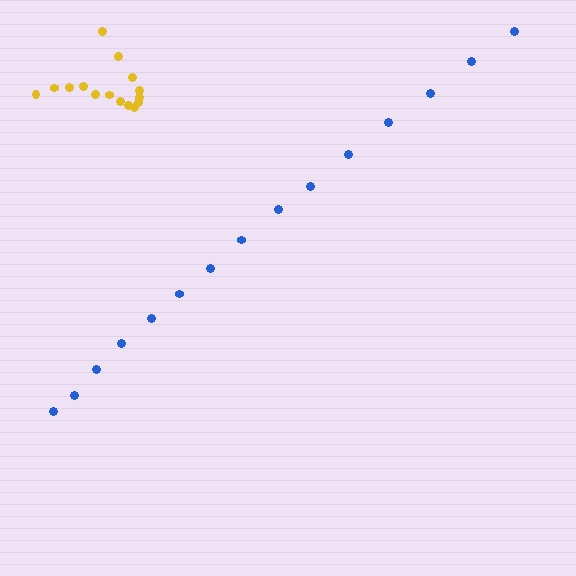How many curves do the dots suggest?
There are 2 distinct paths.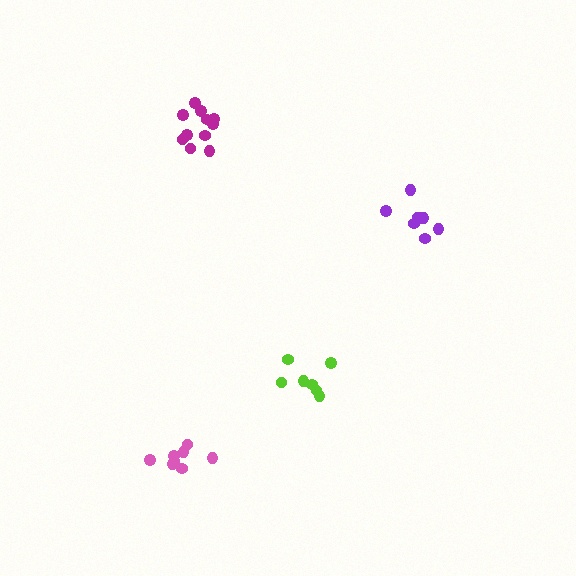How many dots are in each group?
Group 1: 11 dots, Group 2: 8 dots, Group 3: 8 dots, Group 4: 7 dots (34 total).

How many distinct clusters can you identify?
There are 4 distinct clusters.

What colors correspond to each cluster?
The clusters are colored: magenta, purple, pink, lime.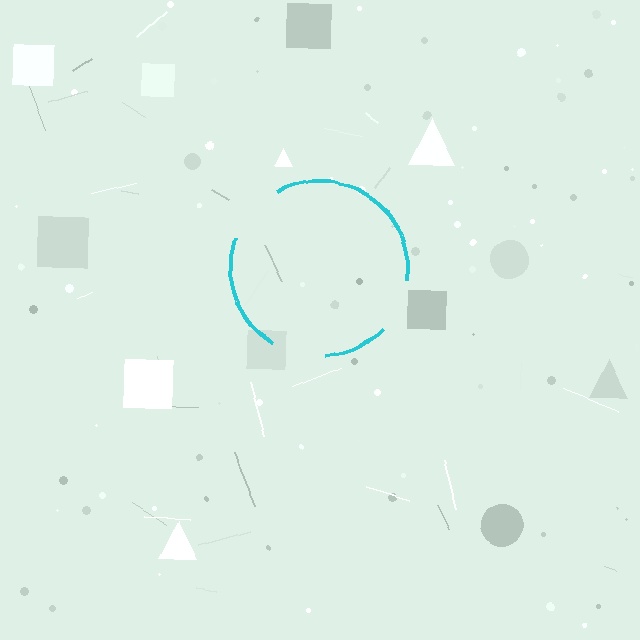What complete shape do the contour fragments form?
The contour fragments form a circle.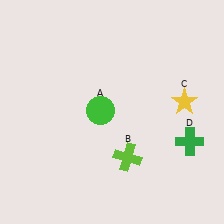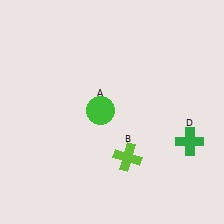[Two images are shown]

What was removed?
The yellow star (C) was removed in Image 2.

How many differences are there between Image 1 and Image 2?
There is 1 difference between the two images.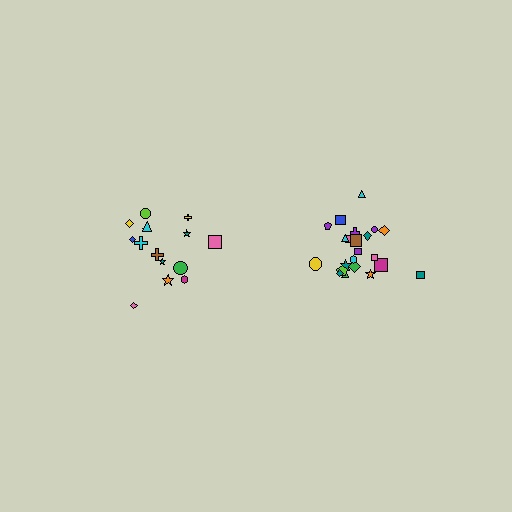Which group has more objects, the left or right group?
The right group.